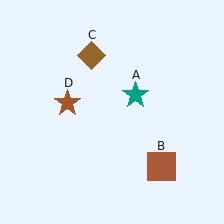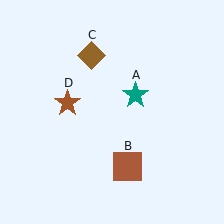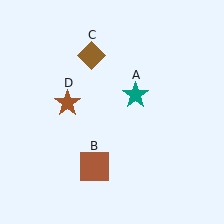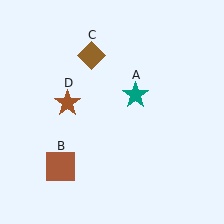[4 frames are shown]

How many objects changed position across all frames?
1 object changed position: brown square (object B).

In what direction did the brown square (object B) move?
The brown square (object B) moved left.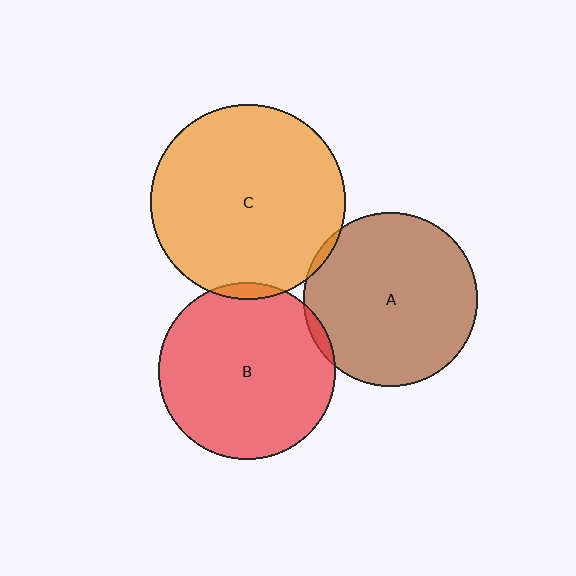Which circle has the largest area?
Circle C (orange).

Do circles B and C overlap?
Yes.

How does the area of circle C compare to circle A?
Approximately 1.3 times.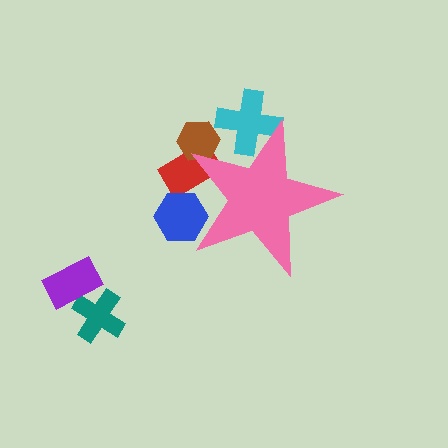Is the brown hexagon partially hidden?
Yes, the brown hexagon is partially hidden behind the pink star.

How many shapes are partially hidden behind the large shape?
4 shapes are partially hidden.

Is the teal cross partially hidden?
No, the teal cross is fully visible.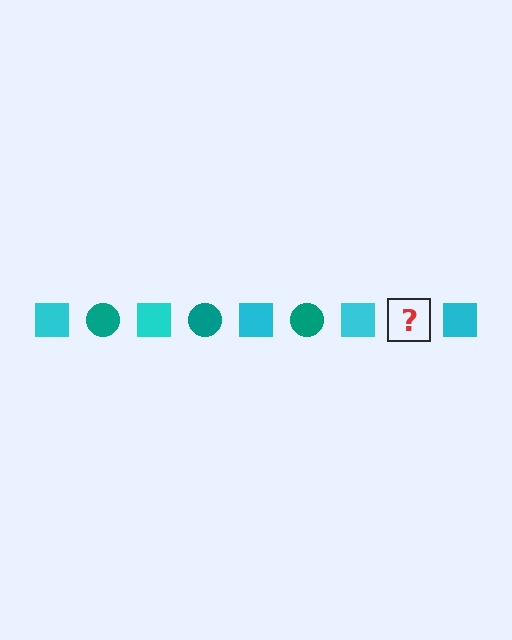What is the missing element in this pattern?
The missing element is a teal circle.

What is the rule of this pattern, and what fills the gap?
The rule is that the pattern alternates between cyan square and teal circle. The gap should be filled with a teal circle.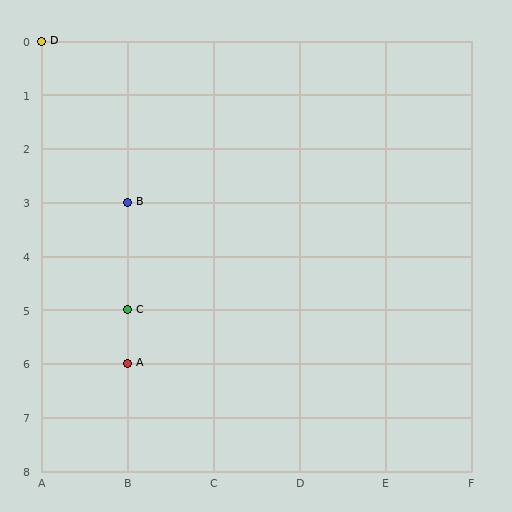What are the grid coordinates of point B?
Point B is at grid coordinates (B, 3).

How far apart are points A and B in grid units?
Points A and B are 3 rows apart.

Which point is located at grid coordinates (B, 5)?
Point C is at (B, 5).